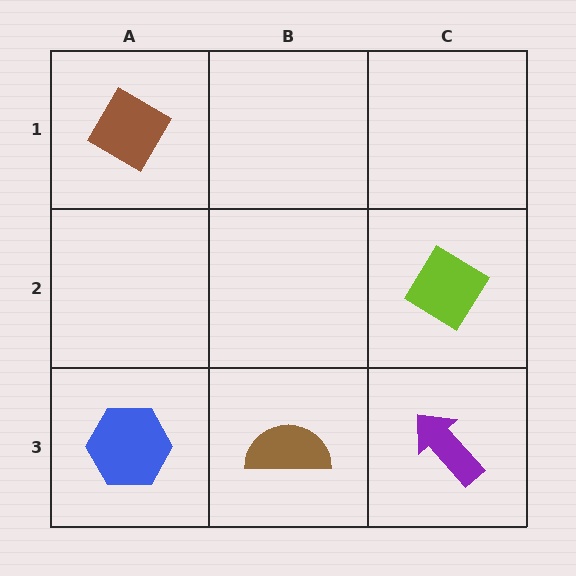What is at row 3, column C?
A purple arrow.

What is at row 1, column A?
A brown diamond.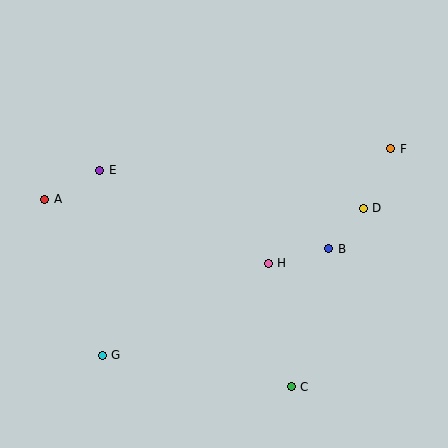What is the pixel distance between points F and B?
The distance between F and B is 118 pixels.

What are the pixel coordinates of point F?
Point F is at (391, 149).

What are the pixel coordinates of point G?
Point G is at (102, 355).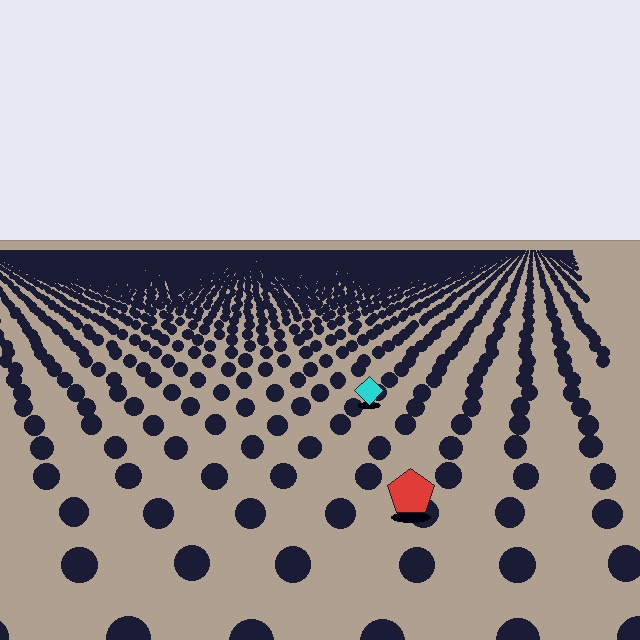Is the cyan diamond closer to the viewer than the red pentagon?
No. The red pentagon is closer — you can tell from the texture gradient: the ground texture is coarser near it.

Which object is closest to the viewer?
The red pentagon is closest. The texture marks near it are larger and more spread out.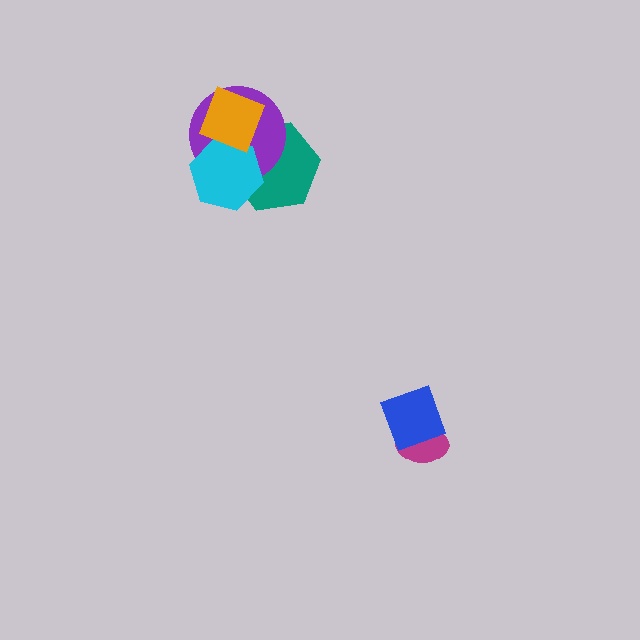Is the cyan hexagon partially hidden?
Yes, it is partially covered by another shape.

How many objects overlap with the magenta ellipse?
1 object overlaps with the magenta ellipse.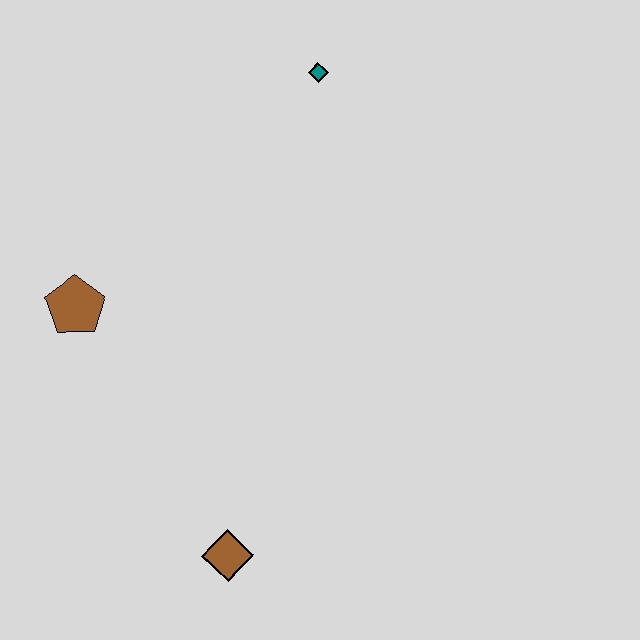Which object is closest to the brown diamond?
The brown pentagon is closest to the brown diamond.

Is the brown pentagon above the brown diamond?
Yes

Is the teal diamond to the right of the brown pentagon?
Yes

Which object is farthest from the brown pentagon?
The teal diamond is farthest from the brown pentagon.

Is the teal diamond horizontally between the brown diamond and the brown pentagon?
No